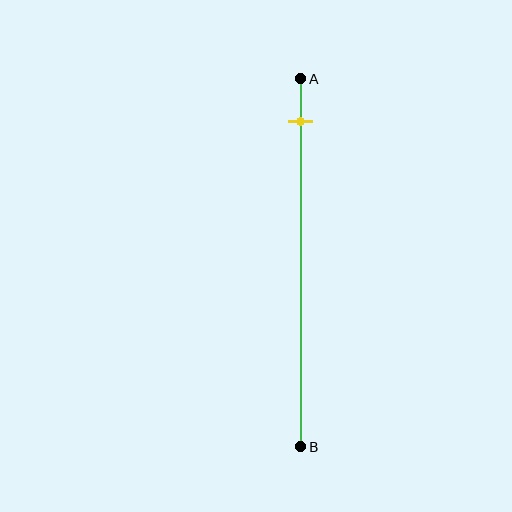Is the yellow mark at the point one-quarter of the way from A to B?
No, the mark is at about 10% from A, not at the 25% one-quarter point.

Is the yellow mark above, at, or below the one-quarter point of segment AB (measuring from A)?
The yellow mark is above the one-quarter point of segment AB.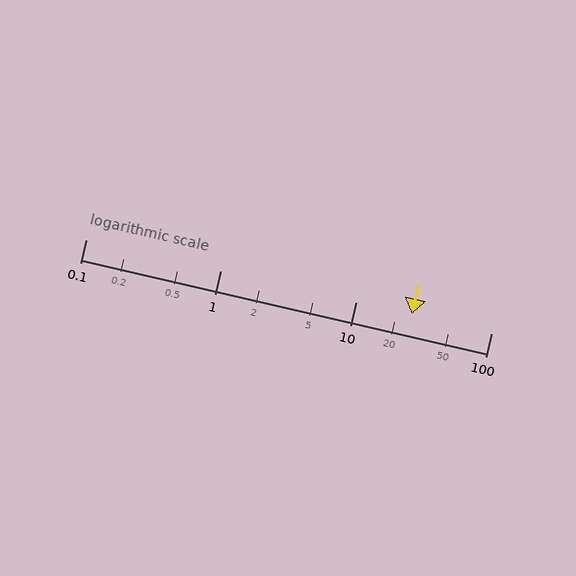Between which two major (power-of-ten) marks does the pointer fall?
The pointer is between 10 and 100.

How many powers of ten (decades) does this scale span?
The scale spans 3 decades, from 0.1 to 100.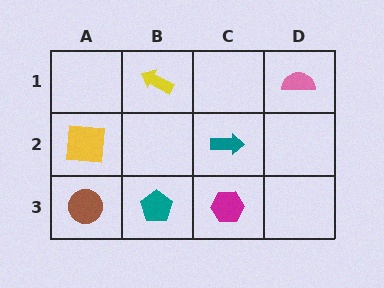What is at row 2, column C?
A teal arrow.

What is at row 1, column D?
A pink semicircle.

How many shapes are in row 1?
2 shapes.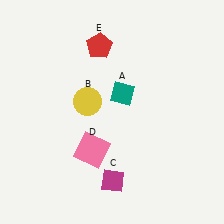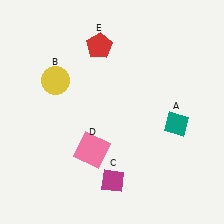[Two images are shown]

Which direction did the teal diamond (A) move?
The teal diamond (A) moved right.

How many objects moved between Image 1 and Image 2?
2 objects moved between the two images.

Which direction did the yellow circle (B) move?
The yellow circle (B) moved left.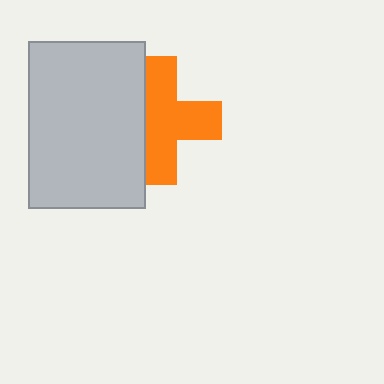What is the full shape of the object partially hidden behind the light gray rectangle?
The partially hidden object is an orange cross.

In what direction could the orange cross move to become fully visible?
The orange cross could move right. That would shift it out from behind the light gray rectangle entirely.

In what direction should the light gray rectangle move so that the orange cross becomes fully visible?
The light gray rectangle should move left. That is the shortest direction to clear the overlap and leave the orange cross fully visible.